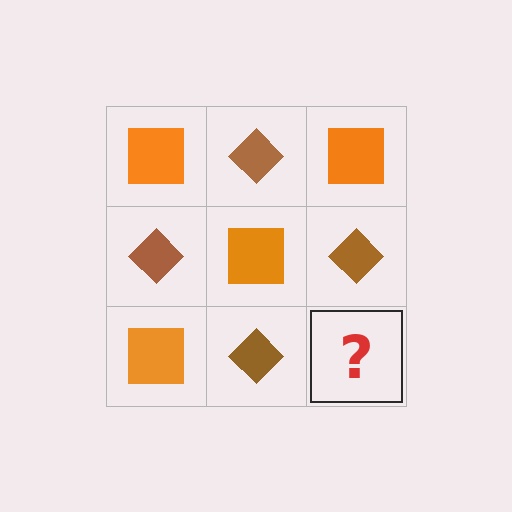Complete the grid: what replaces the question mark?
The question mark should be replaced with an orange square.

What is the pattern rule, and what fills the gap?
The rule is that it alternates orange square and brown diamond in a checkerboard pattern. The gap should be filled with an orange square.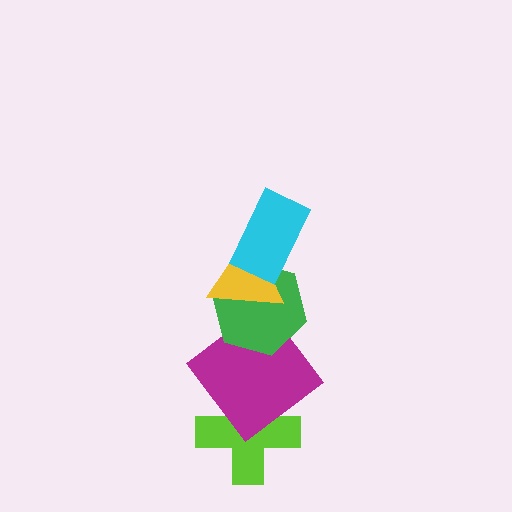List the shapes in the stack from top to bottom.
From top to bottom: the cyan rectangle, the yellow triangle, the green hexagon, the magenta diamond, the lime cross.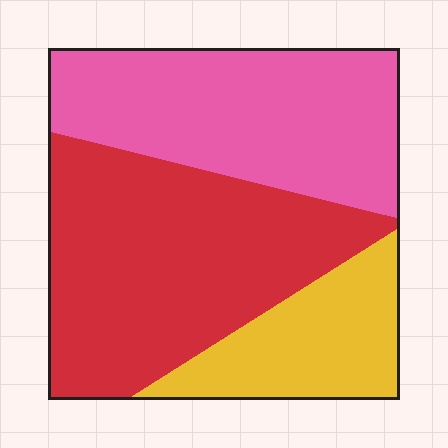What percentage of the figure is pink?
Pink takes up about three eighths (3/8) of the figure.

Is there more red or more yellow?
Red.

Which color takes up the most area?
Red, at roughly 45%.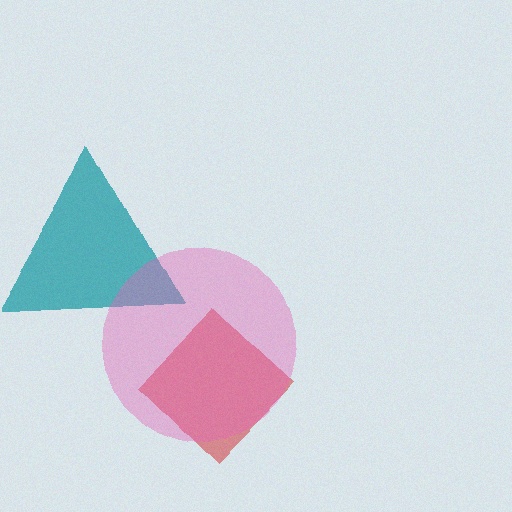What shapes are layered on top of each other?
The layered shapes are: a red diamond, a teal triangle, a pink circle.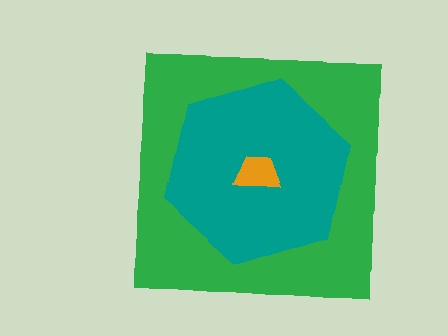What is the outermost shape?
The green square.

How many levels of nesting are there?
3.